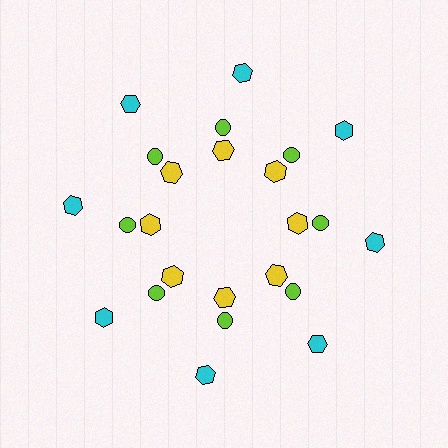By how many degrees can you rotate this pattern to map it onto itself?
The pattern maps onto itself every 45 degrees of rotation.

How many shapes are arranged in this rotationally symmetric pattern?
There are 24 shapes, arranged in 8 groups of 3.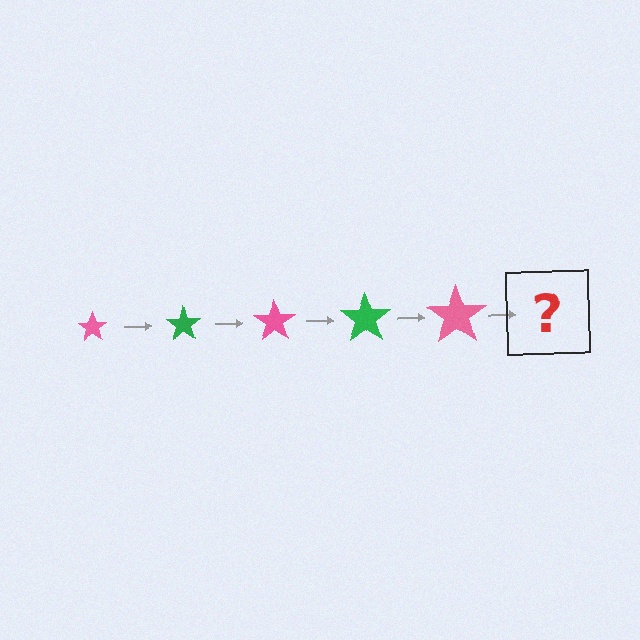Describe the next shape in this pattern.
It should be a green star, larger than the previous one.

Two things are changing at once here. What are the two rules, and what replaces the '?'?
The two rules are that the star grows larger each step and the color cycles through pink and green. The '?' should be a green star, larger than the previous one.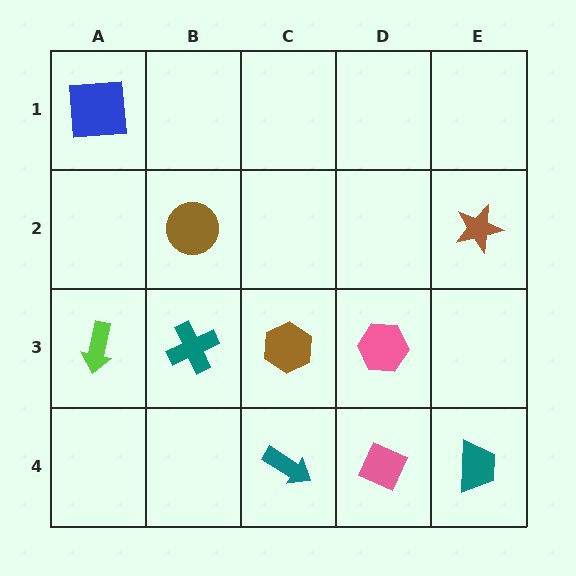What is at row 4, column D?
A pink diamond.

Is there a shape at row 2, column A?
No, that cell is empty.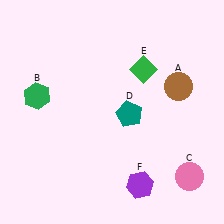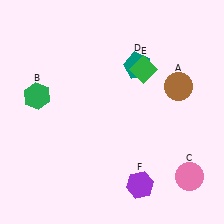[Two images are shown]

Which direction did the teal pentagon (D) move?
The teal pentagon (D) moved up.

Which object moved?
The teal pentagon (D) moved up.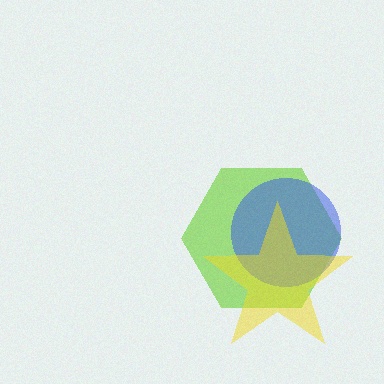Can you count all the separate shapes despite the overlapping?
Yes, there are 3 separate shapes.